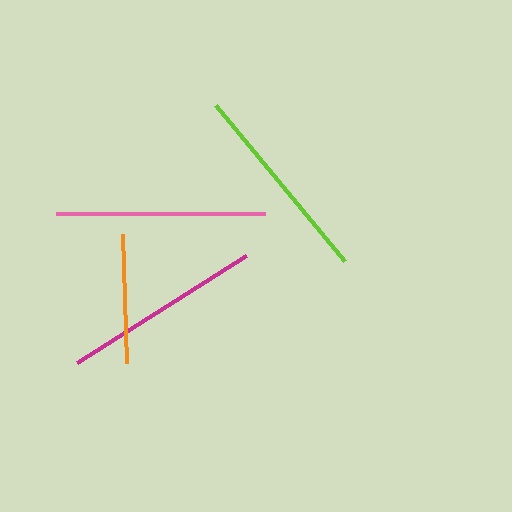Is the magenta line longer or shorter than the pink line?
The pink line is longer than the magenta line.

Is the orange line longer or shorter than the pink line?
The pink line is longer than the orange line.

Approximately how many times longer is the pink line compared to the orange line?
The pink line is approximately 1.6 times the length of the orange line.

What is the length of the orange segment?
The orange segment is approximately 129 pixels long.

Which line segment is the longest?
The pink line is the longest at approximately 209 pixels.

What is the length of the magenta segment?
The magenta segment is approximately 200 pixels long.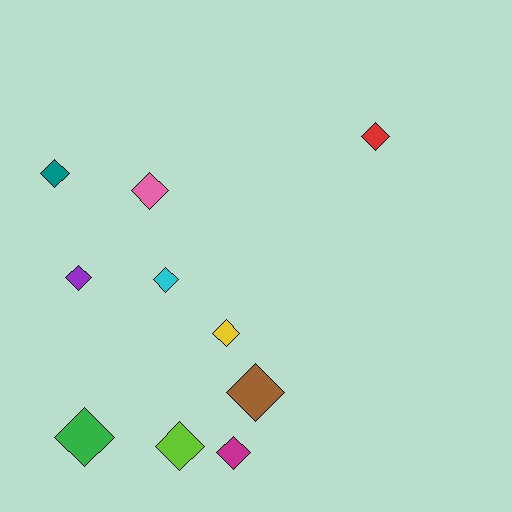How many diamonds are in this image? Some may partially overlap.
There are 10 diamonds.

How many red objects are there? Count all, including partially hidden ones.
There is 1 red object.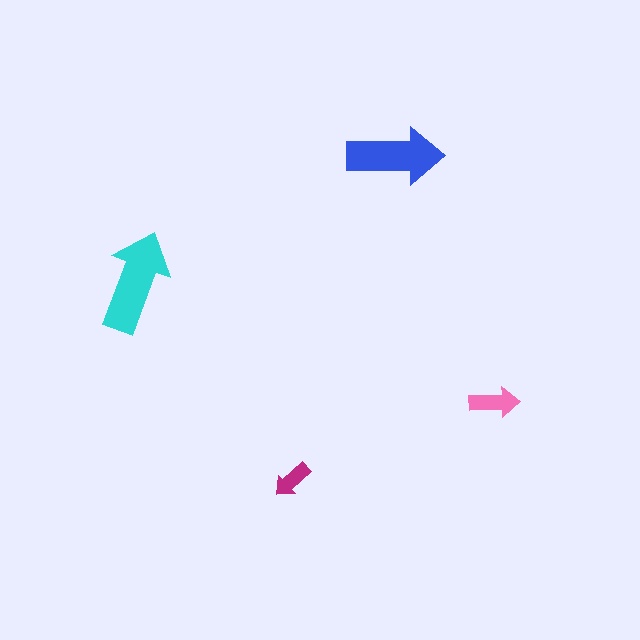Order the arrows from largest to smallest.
the cyan one, the blue one, the pink one, the magenta one.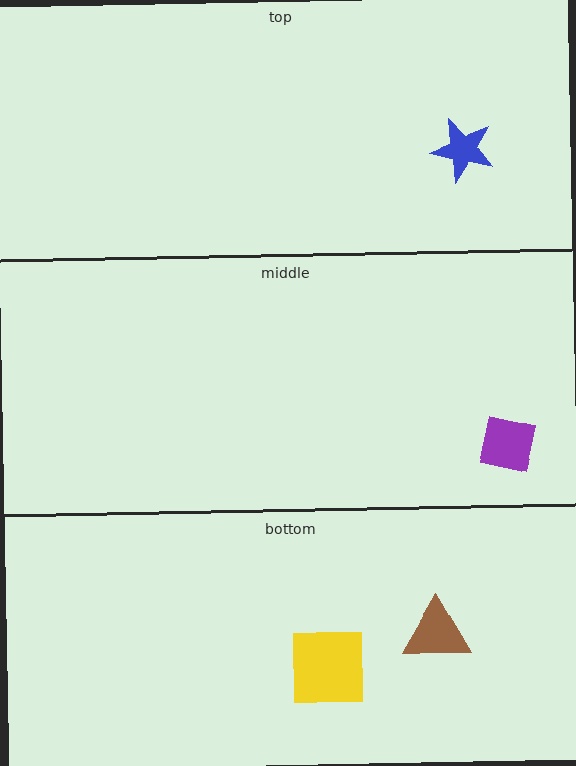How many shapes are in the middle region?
1.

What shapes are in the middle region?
The purple square.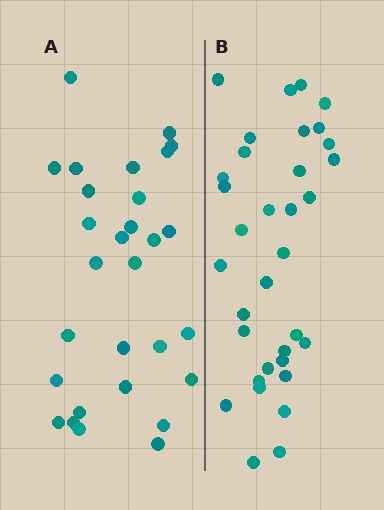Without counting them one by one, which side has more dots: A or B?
Region B (the right region) has more dots.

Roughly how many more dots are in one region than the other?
Region B has about 5 more dots than region A.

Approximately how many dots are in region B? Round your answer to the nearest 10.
About 30 dots. (The exact count is 34, which rounds to 30.)